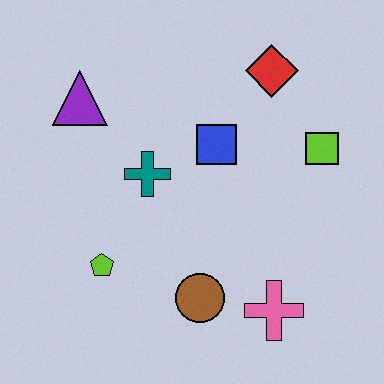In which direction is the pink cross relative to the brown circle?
The pink cross is to the right of the brown circle.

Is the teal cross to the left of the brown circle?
Yes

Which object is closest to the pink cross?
The brown circle is closest to the pink cross.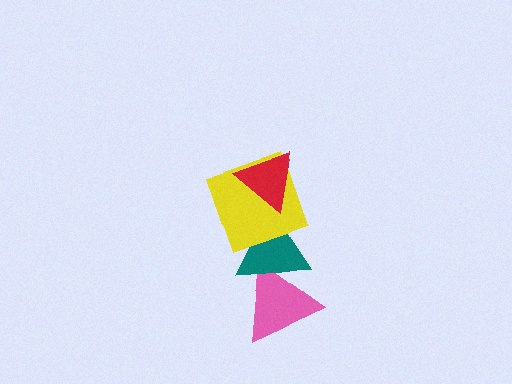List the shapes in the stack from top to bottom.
From top to bottom: the red triangle, the yellow square, the teal triangle, the pink triangle.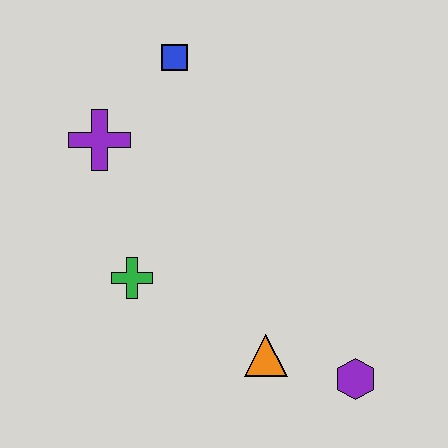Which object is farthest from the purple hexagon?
The blue square is farthest from the purple hexagon.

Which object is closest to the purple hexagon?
The orange triangle is closest to the purple hexagon.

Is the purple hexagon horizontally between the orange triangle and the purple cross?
No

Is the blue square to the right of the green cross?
Yes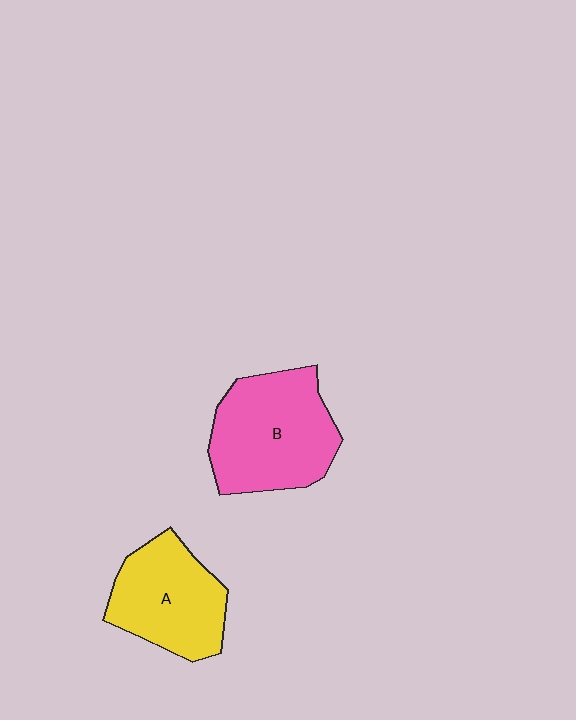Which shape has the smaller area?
Shape A (yellow).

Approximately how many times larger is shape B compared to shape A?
Approximately 1.2 times.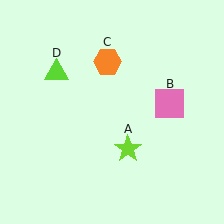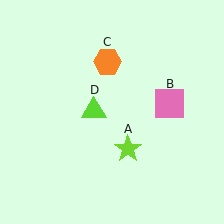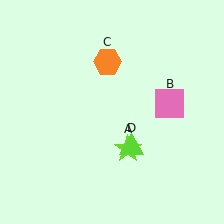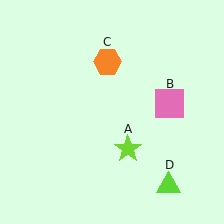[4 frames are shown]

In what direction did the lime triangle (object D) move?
The lime triangle (object D) moved down and to the right.